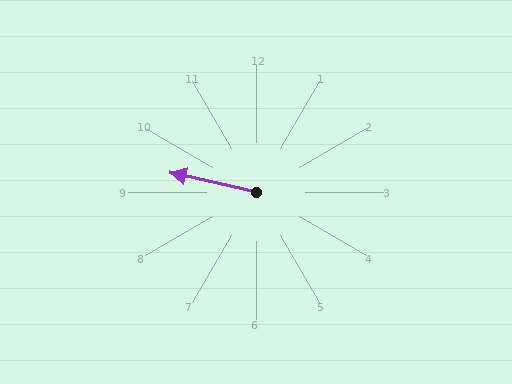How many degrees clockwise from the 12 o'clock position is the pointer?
Approximately 283 degrees.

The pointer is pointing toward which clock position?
Roughly 9 o'clock.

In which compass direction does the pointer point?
West.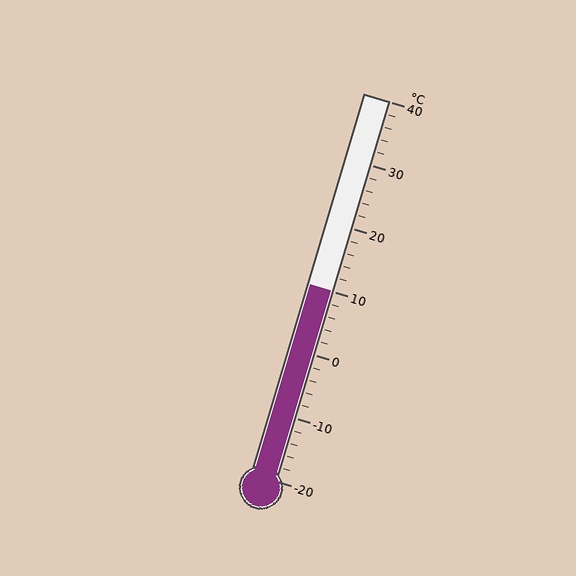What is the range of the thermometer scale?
The thermometer scale ranges from -20°C to 40°C.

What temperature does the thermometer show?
The thermometer shows approximately 10°C.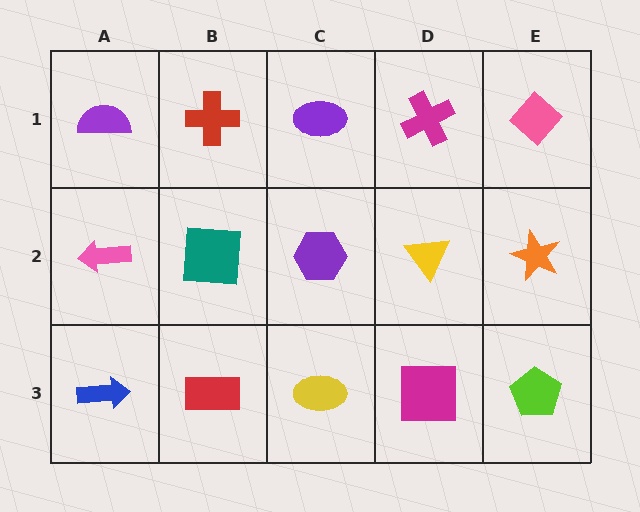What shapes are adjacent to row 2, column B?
A red cross (row 1, column B), a red rectangle (row 3, column B), a pink arrow (row 2, column A), a purple hexagon (row 2, column C).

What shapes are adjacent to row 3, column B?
A teal square (row 2, column B), a blue arrow (row 3, column A), a yellow ellipse (row 3, column C).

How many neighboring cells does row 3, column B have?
3.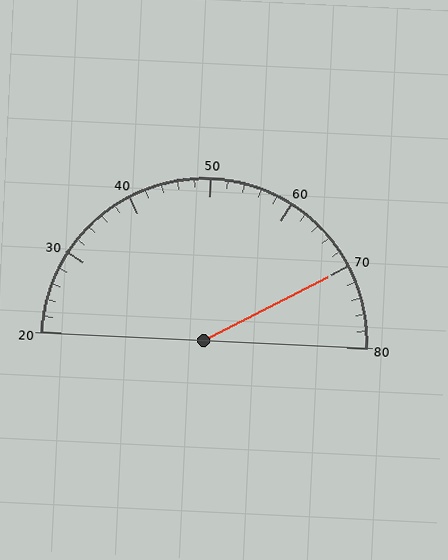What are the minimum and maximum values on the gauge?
The gauge ranges from 20 to 80.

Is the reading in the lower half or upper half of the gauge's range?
The reading is in the upper half of the range (20 to 80).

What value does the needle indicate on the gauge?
The needle indicates approximately 70.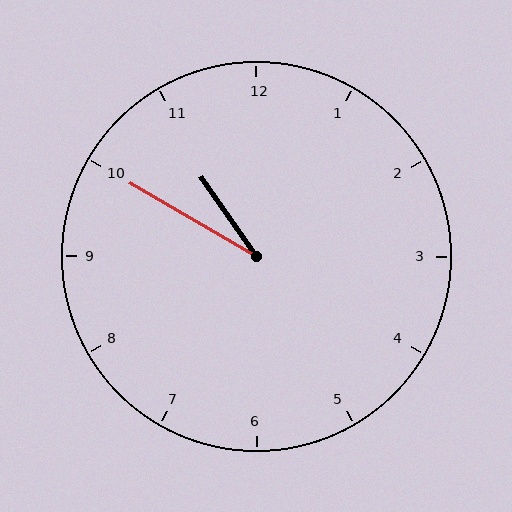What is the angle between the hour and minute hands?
Approximately 25 degrees.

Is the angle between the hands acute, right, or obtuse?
It is acute.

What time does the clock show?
10:50.